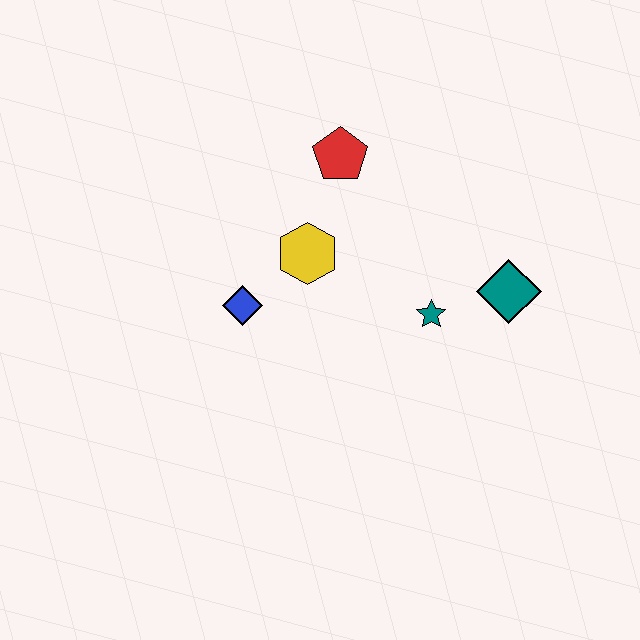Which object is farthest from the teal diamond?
The blue diamond is farthest from the teal diamond.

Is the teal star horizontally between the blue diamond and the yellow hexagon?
No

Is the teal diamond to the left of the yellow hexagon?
No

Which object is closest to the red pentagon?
The yellow hexagon is closest to the red pentagon.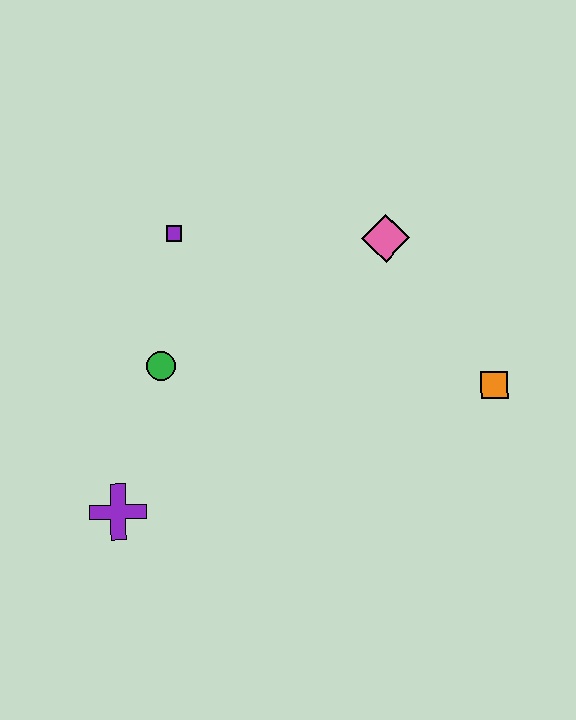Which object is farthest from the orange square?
The purple cross is farthest from the orange square.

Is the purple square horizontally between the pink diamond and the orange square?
No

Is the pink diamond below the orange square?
No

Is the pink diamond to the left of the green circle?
No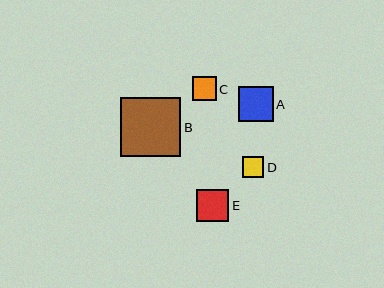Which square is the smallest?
Square D is the smallest with a size of approximately 22 pixels.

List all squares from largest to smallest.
From largest to smallest: B, A, E, C, D.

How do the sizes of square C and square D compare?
Square C and square D are approximately the same size.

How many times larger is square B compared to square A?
Square B is approximately 1.7 times the size of square A.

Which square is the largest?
Square B is the largest with a size of approximately 60 pixels.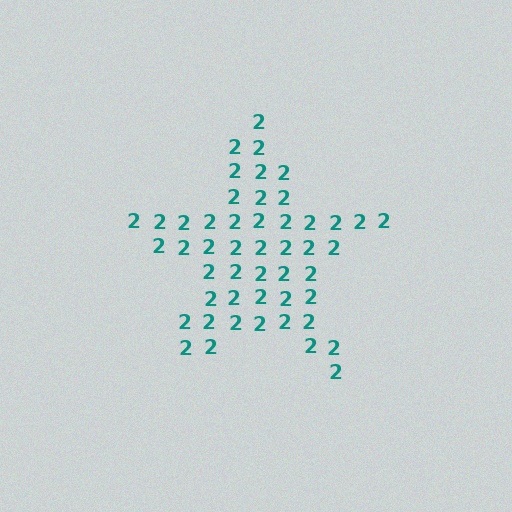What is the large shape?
The large shape is a star.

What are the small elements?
The small elements are digit 2's.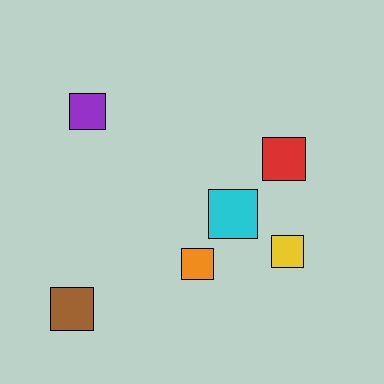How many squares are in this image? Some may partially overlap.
There are 6 squares.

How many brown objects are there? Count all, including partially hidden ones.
There is 1 brown object.